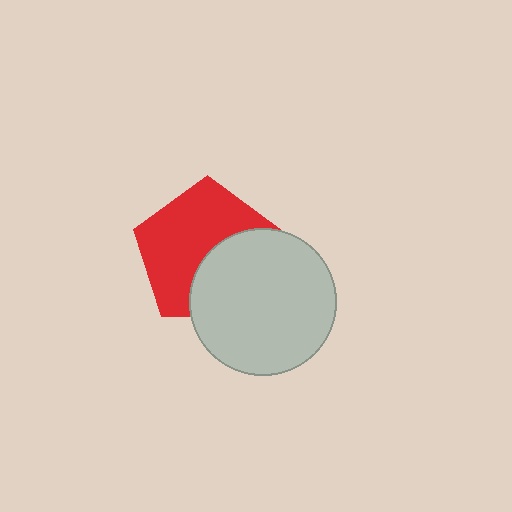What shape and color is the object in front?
The object in front is a light gray circle.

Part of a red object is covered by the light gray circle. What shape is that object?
It is a pentagon.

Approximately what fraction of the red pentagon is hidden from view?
Roughly 40% of the red pentagon is hidden behind the light gray circle.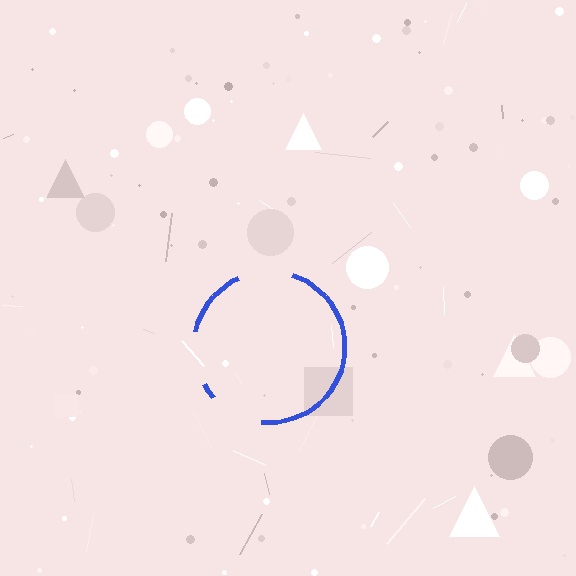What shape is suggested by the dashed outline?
The dashed outline suggests a circle.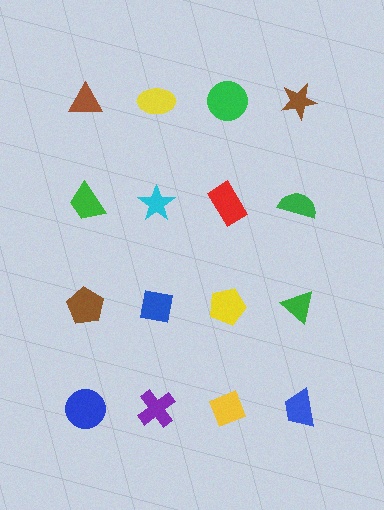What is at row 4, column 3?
A yellow diamond.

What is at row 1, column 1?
A brown triangle.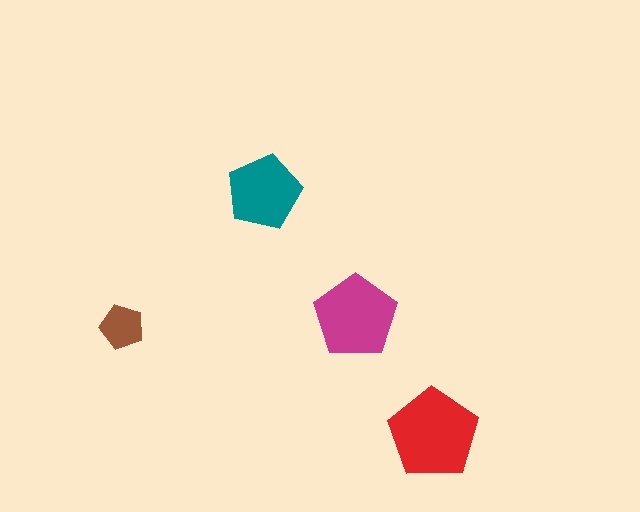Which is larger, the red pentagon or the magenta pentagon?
The red one.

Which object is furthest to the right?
The red pentagon is rightmost.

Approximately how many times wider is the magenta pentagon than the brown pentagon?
About 2 times wider.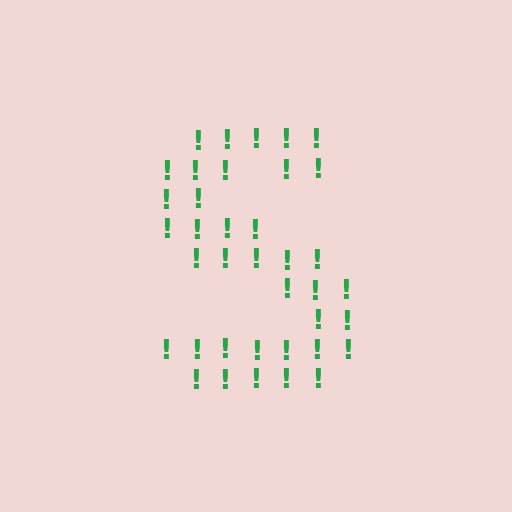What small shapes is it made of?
It is made of small exclamation marks.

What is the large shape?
The large shape is the letter S.